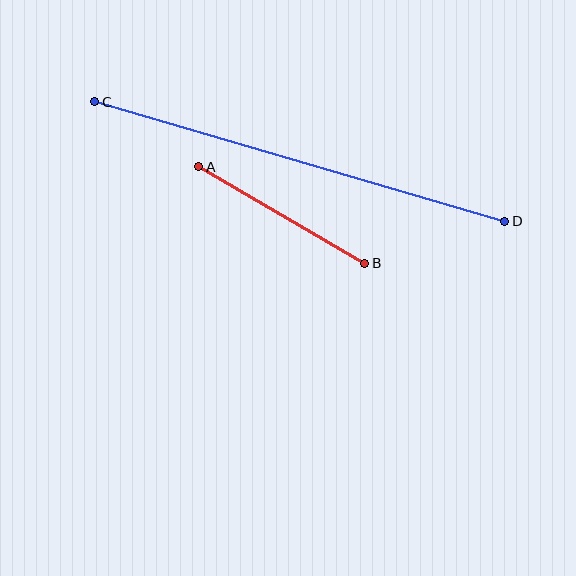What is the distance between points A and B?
The distance is approximately 192 pixels.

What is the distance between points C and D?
The distance is approximately 427 pixels.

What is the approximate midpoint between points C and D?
The midpoint is at approximately (300, 162) pixels.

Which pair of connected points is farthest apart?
Points C and D are farthest apart.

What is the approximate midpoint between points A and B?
The midpoint is at approximately (282, 215) pixels.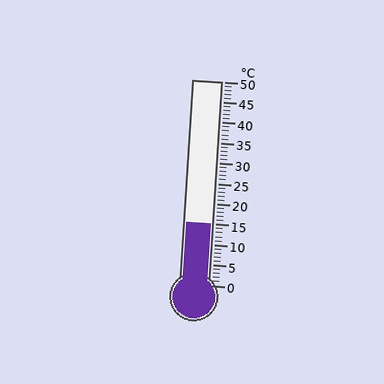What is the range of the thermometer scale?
The thermometer scale ranges from 0°C to 50°C.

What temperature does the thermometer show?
The thermometer shows approximately 15°C.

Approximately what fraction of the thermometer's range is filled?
The thermometer is filled to approximately 30% of its range.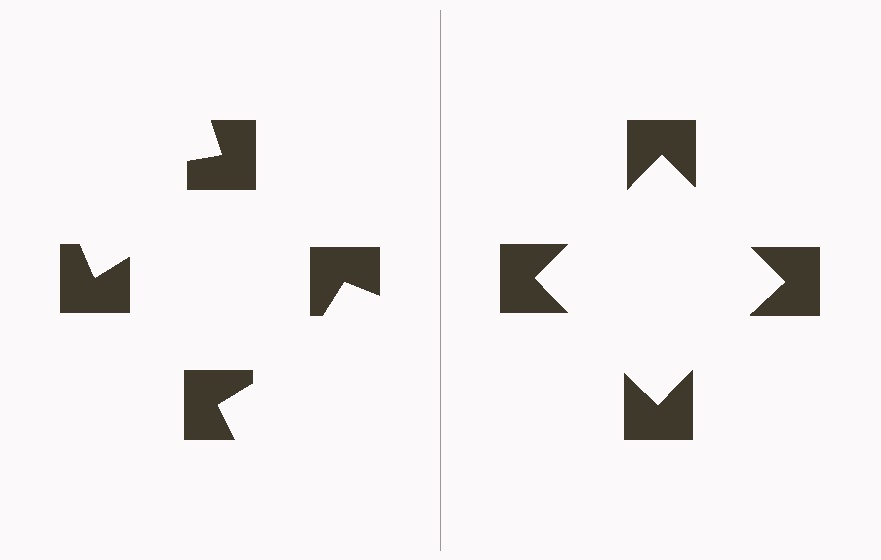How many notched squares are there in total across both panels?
8 — 4 on each side.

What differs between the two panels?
The notched squares are positioned identically on both sides; only the wedge orientations differ. On the right they align to a square; on the left they are misaligned.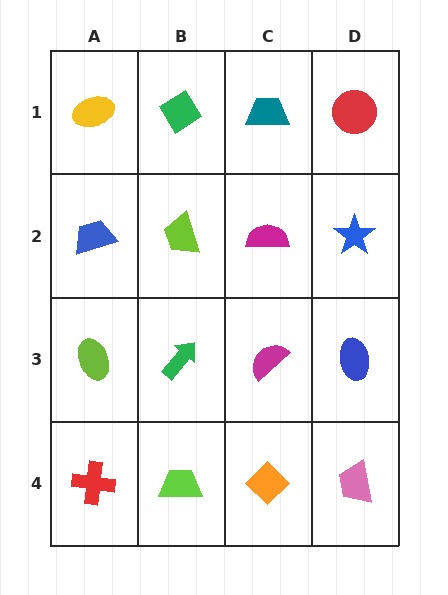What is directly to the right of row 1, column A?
A green diamond.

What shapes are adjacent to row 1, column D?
A blue star (row 2, column D), a teal trapezoid (row 1, column C).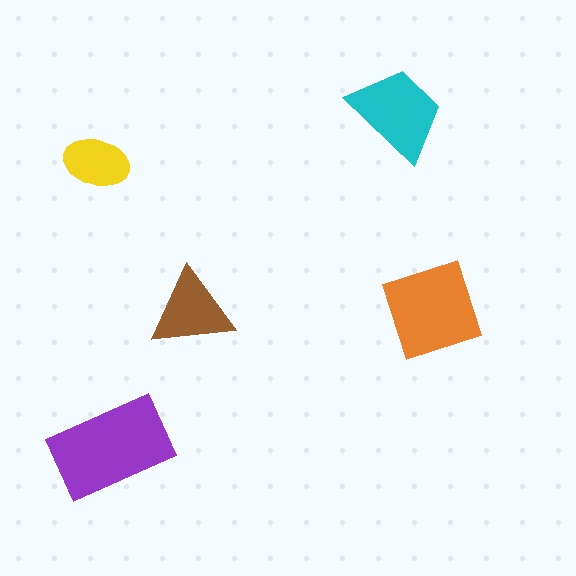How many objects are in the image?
There are 5 objects in the image.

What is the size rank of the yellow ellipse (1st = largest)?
5th.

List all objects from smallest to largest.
The yellow ellipse, the brown triangle, the cyan trapezoid, the orange diamond, the purple rectangle.